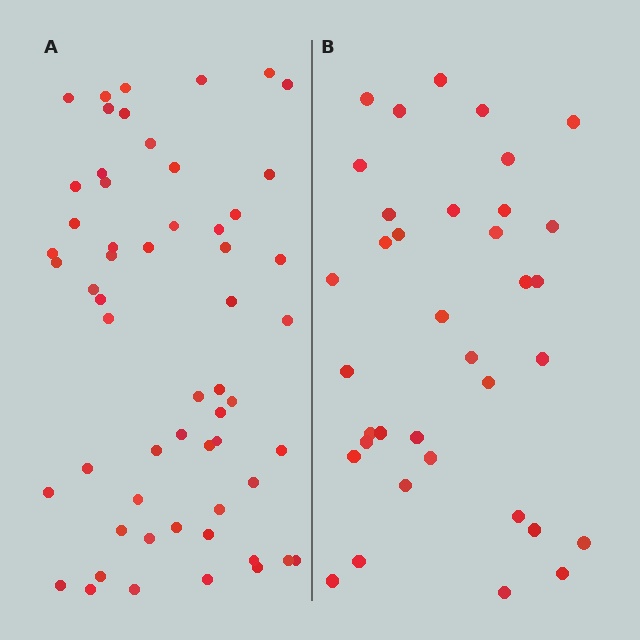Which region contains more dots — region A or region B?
Region A (the left region) has more dots.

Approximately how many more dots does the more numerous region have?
Region A has approximately 20 more dots than region B.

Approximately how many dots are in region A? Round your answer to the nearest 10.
About 60 dots. (The exact count is 57, which rounds to 60.)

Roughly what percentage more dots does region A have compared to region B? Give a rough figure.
About 60% more.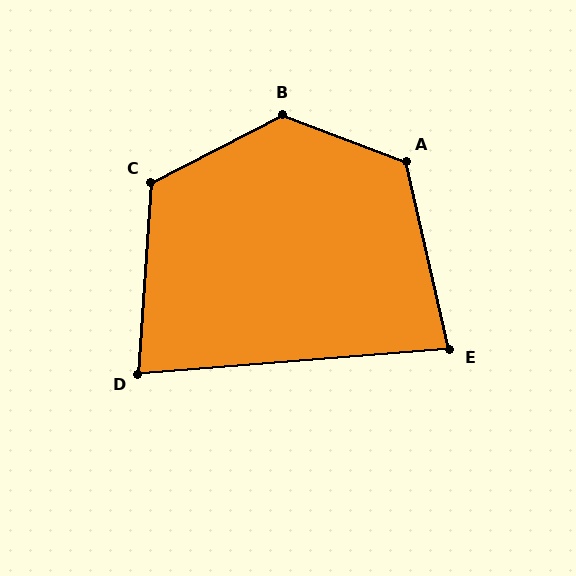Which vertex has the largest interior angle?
B, at approximately 132 degrees.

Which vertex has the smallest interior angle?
E, at approximately 81 degrees.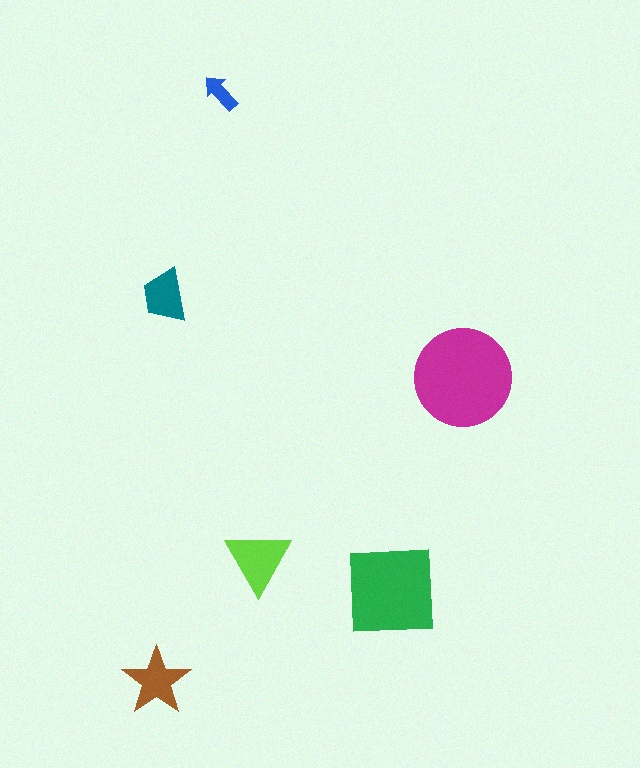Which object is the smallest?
The blue arrow.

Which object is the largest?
The magenta circle.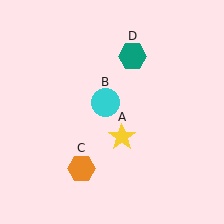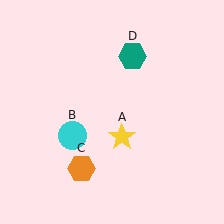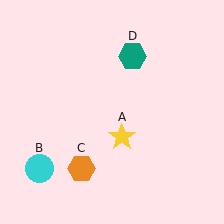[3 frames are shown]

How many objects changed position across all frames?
1 object changed position: cyan circle (object B).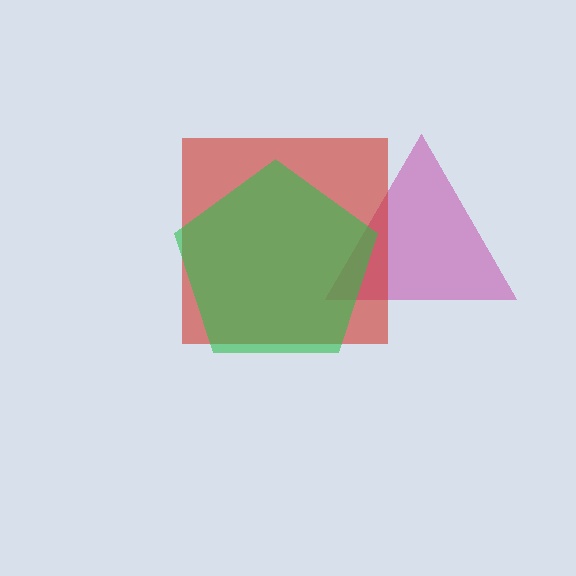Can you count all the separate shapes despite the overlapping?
Yes, there are 3 separate shapes.